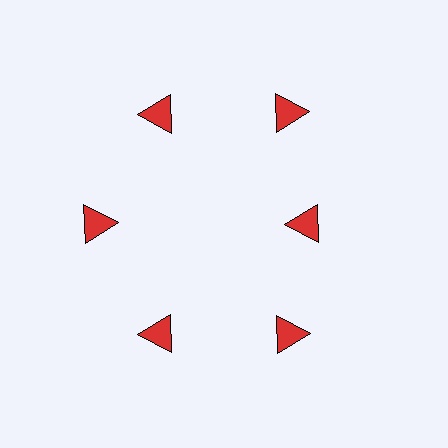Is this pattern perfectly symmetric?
No. The 6 red triangles are arranged in a ring, but one element near the 3 o'clock position is pulled inward toward the center, breaking the 6-fold rotational symmetry.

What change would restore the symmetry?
The symmetry would be restored by moving it outward, back onto the ring so that all 6 triangles sit at equal angles and equal distance from the center.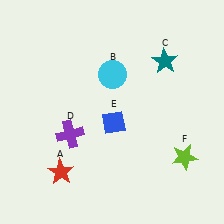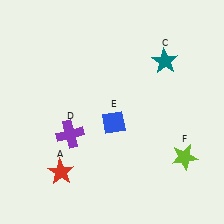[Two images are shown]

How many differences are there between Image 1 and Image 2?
There is 1 difference between the two images.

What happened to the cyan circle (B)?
The cyan circle (B) was removed in Image 2. It was in the top-right area of Image 1.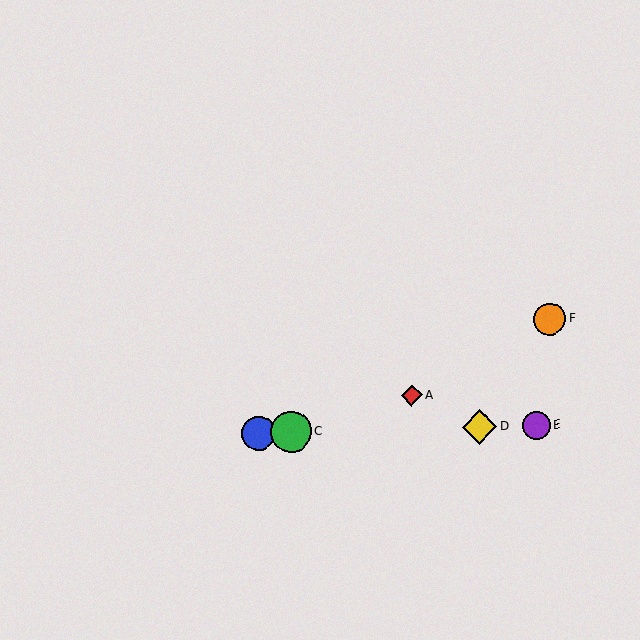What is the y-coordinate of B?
Object B is at y≈433.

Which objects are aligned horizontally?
Objects B, C, D, E are aligned horizontally.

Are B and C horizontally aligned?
Yes, both are at y≈433.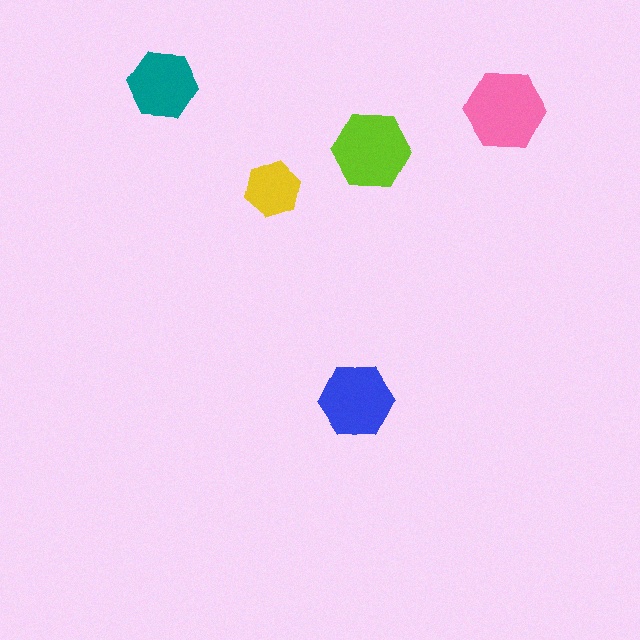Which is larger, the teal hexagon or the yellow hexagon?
The teal one.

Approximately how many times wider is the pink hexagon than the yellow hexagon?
About 1.5 times wider.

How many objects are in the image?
There are 5 objects in the image.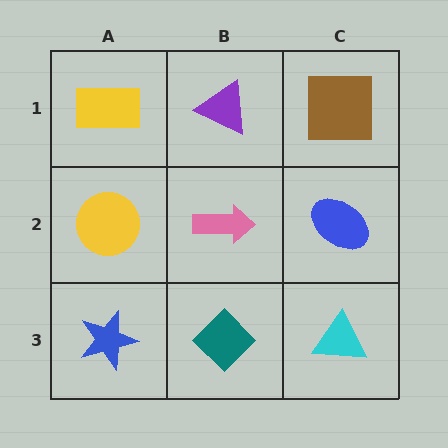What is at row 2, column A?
A yellow circle.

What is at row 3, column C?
A cyan triangle.